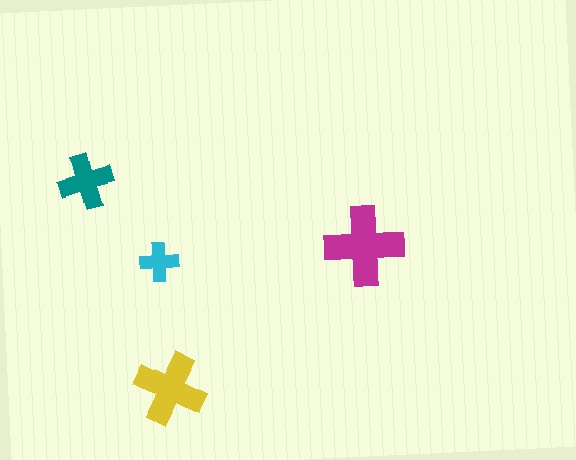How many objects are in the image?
There are 4 objects in the image.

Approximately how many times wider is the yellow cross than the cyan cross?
About 2 times wider.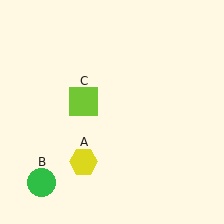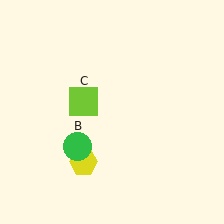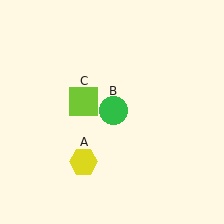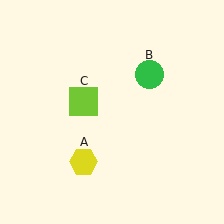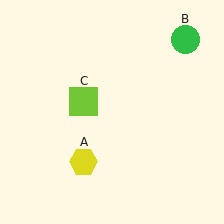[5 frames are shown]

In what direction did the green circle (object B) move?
The green circle (object B) moved up and to the right.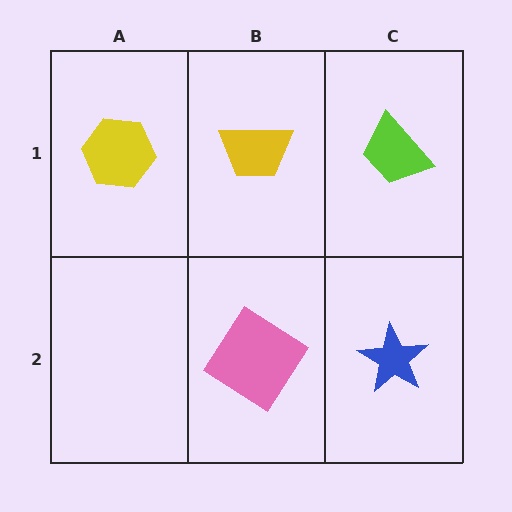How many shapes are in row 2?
2 shapes.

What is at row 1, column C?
A lime trapezoid.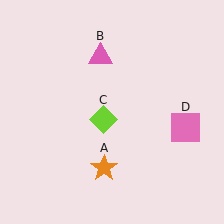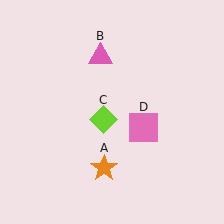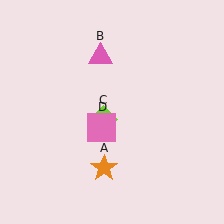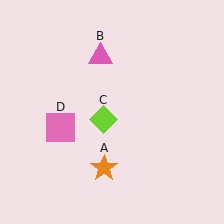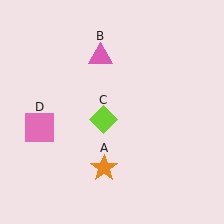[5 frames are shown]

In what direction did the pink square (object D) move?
The pink square (object D) moved left.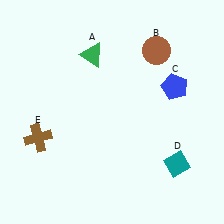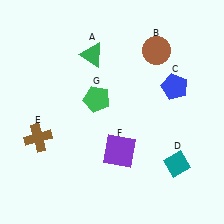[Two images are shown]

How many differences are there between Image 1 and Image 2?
There are 2 differences between the two images.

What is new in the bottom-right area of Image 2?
A purple square (F) was added in the bottom-right area of Image 2.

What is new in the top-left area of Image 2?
A green pentagon (G) was added in the top-left area of Image 2.